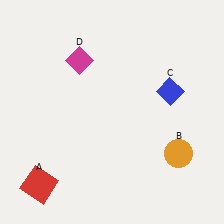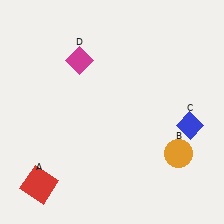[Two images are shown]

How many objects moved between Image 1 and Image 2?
1 object moved between the two images.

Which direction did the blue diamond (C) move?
The blue diamond (C) moved down.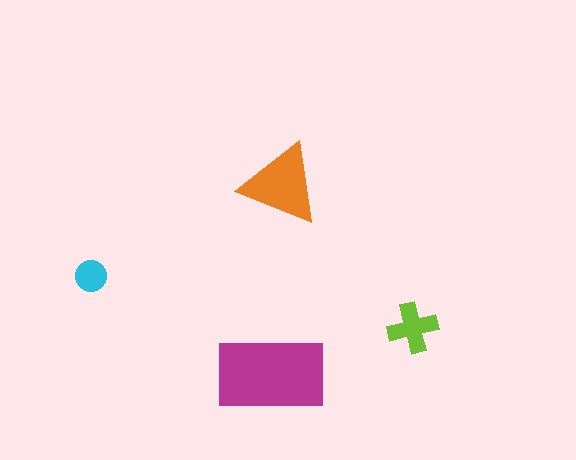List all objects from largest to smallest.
The magenta rectangle, the orange triangle, the lime cross, the cyan circle.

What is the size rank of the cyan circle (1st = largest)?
4th.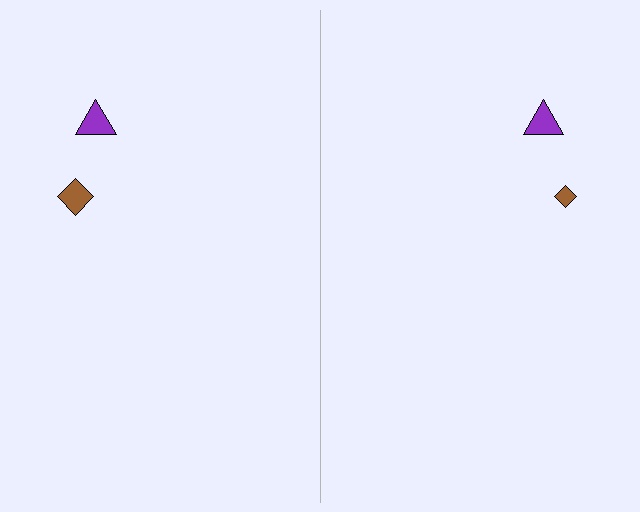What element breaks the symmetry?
The brown diamond on the right side has a different size than its mirror counterpart.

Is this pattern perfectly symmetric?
No, the pattern is not perfectly symmetric. The brown diamond on the right side has a different size than its mirror counterpart.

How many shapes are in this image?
There are 4 shapes in this image.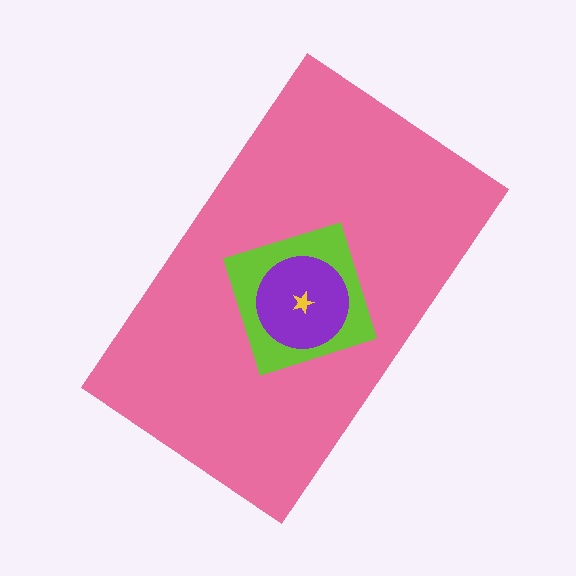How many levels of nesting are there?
4.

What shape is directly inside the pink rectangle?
The lime square.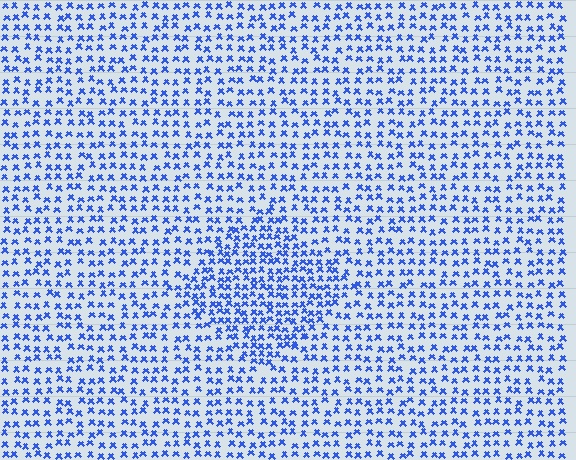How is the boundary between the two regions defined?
The boundary is defined by a change in element density (approximately 1.7x ratio). All elements are the same color, size, and shape.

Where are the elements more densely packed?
The elements are more densely packed inside the diamond boundary.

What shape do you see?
I see a diamond.